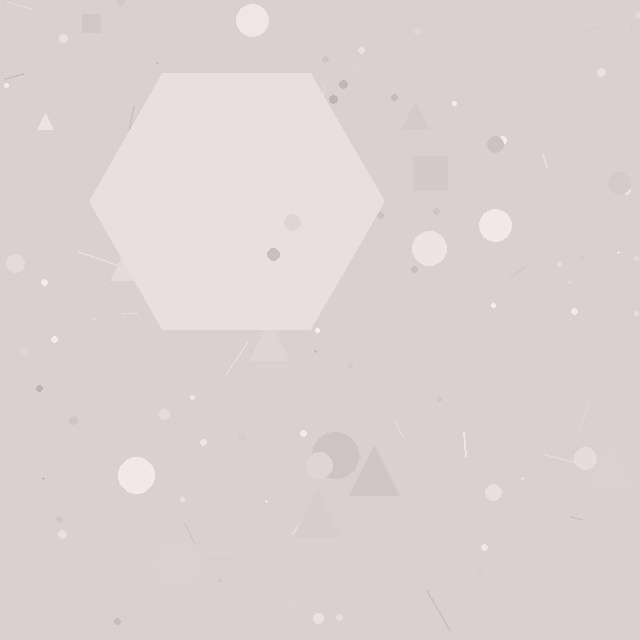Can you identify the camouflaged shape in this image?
The camouflaged shape is a hexagon.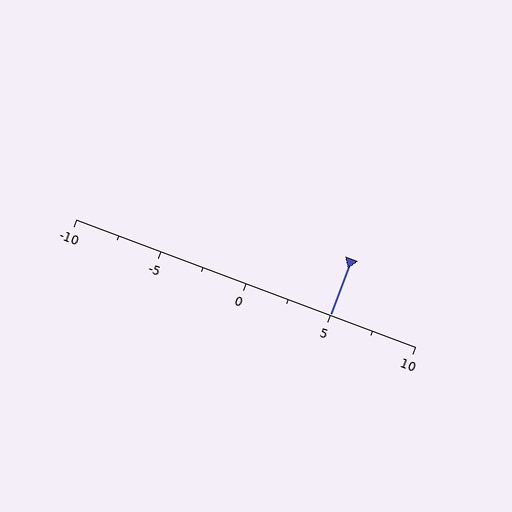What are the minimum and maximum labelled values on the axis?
The axis runs from -10 to 10.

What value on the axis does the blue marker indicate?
The marker indicates approximately 5.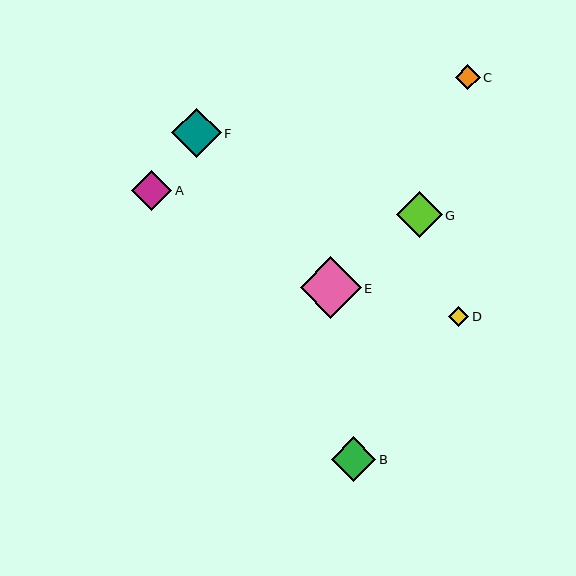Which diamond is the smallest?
Diamond D is the smallest with a size of approximately 20 pixels.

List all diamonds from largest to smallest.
From largest to smallest: E, F, G, B, A, C, D.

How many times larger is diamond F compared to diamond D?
Diamond F is approximately 2.4 times the size of diamond D.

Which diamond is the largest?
Diamond E is the largest with a size of approximately 61 pixels.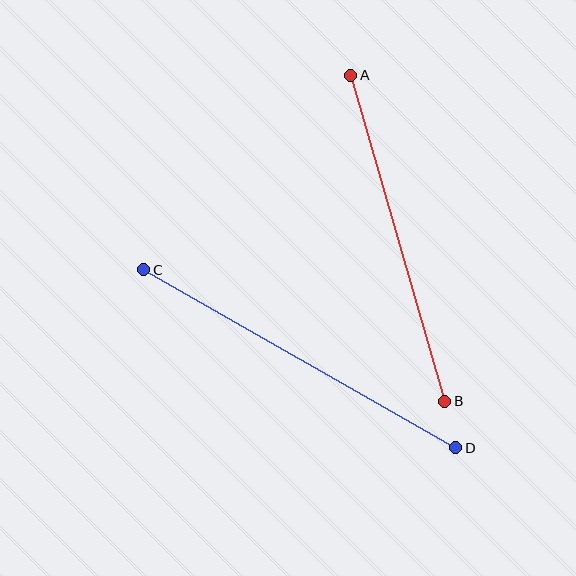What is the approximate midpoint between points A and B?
The midpoint is at approximately (398, 238) pixels.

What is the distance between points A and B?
The distance is approximately 339 pixels.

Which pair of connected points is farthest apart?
Points C and D are farthest apart.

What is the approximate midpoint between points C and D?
The midpoint is at approximately (300, 359) pixels.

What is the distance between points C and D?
The distance is approximately 359 pixels.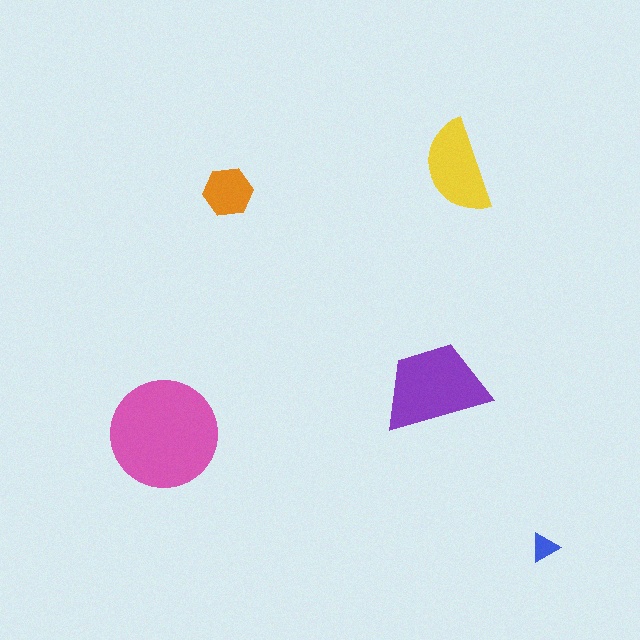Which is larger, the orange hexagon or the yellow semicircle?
The yellow semicircle.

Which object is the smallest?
The blue triangle.